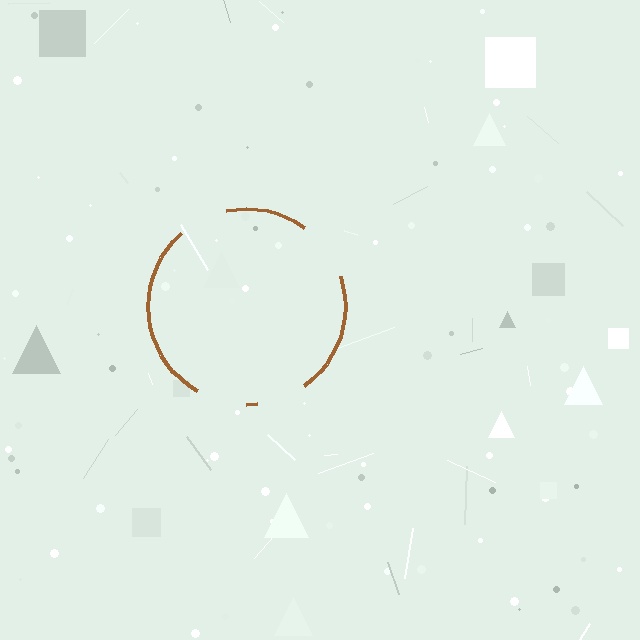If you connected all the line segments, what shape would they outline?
They would outline a circle.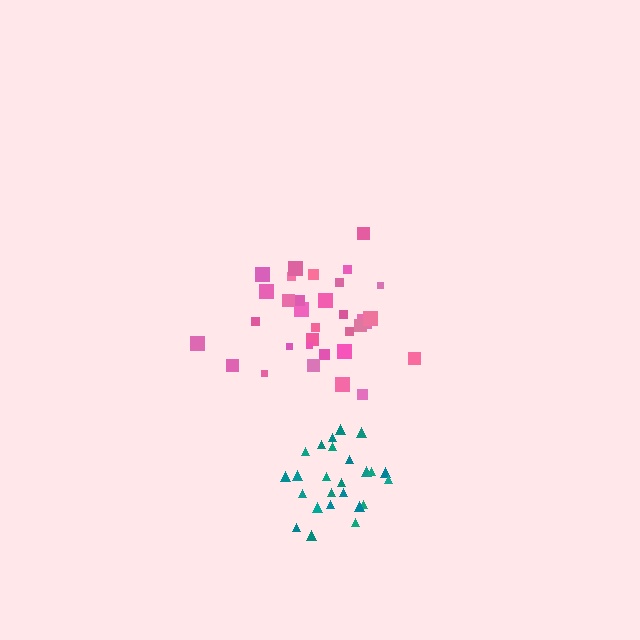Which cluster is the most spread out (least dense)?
Pink.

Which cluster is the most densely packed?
Teal.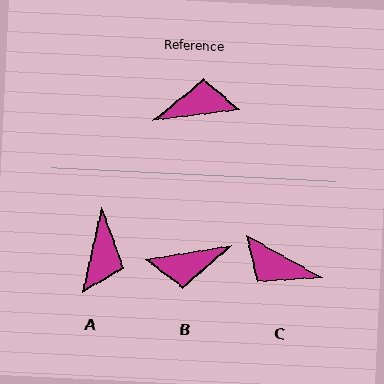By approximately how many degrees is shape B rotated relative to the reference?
Approximately 177 degrees clockwise.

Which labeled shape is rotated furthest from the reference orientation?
B, about 177 degrees away.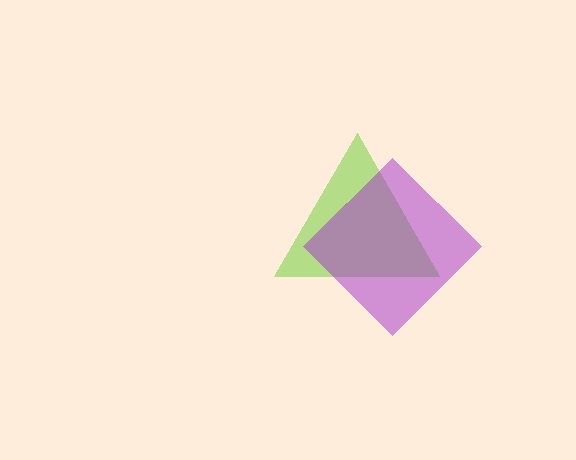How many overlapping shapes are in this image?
There are 2 overlapping shapes in the image.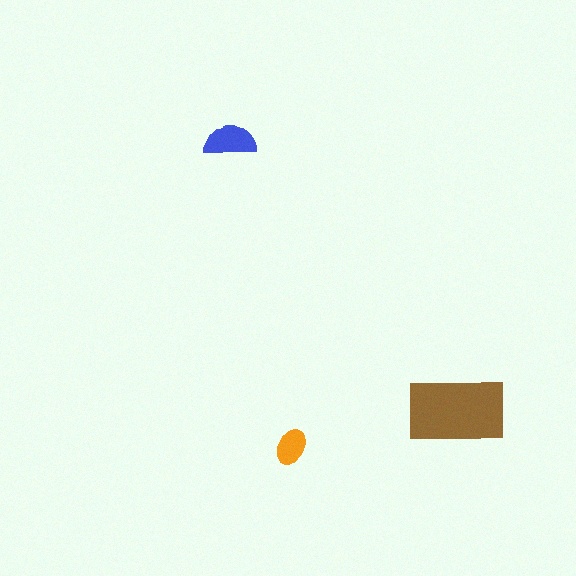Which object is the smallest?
The orange ellipse.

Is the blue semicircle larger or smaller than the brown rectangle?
Smaller.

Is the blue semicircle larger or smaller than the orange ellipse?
Larger.